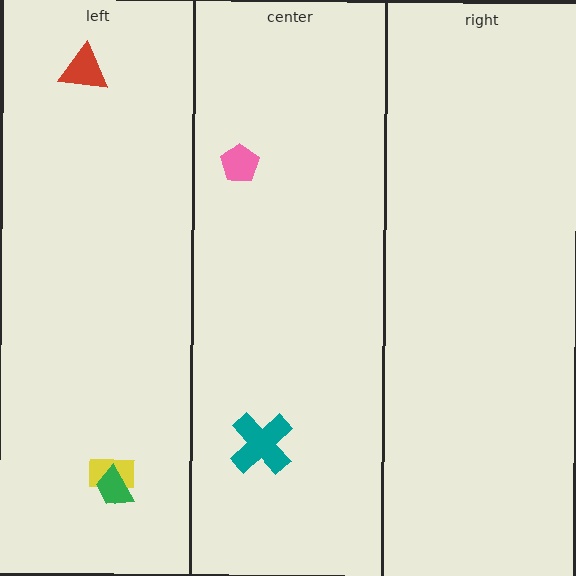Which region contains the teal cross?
The center region.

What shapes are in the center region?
The pink pentagon, the teal cross.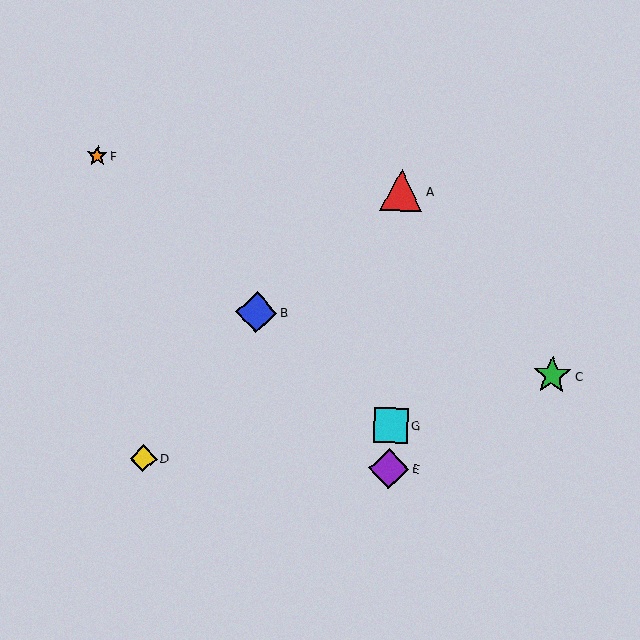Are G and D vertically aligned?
No, G is at x≈391 and D is at x≈143.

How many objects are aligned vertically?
3 objects (A, E, G) are aligned vertically.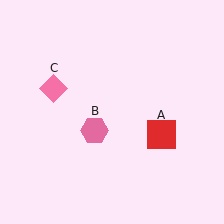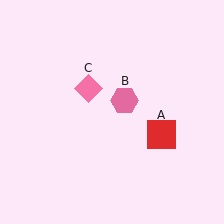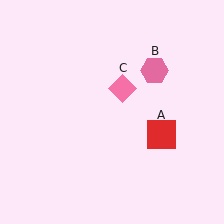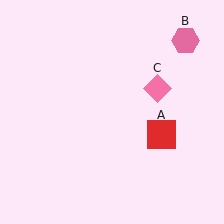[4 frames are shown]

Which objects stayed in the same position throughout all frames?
Red square (object A) remained stationary.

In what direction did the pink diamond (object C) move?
The pink diamond (object C) moved right.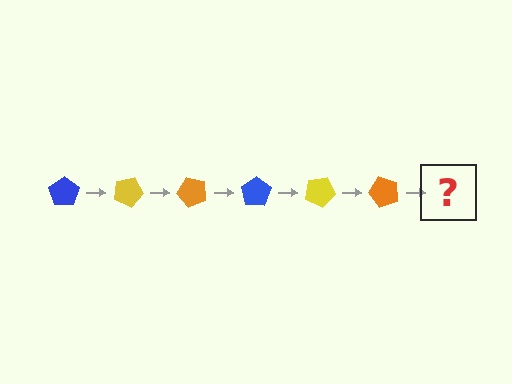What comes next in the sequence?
The next element should be a blue pentagon, rotated 150 degrees from the start.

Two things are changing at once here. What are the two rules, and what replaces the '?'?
The two rules are that it rotates 25 degrees each step and the color cycles through blue, yellow, and orange. The '?' should be a blue pentagon, rotated 150 degrees from the start.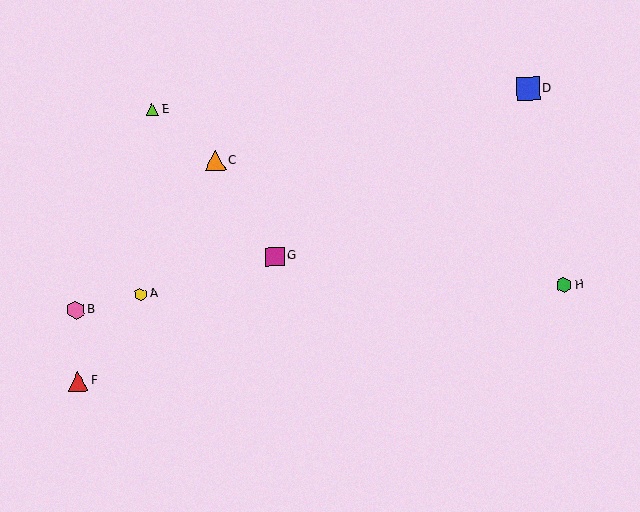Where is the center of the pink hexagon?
The center of the pink hexagon is at (76, 310).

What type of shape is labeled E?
Shape E is a lime triangle.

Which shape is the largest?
The blue square (labeled D) is the largest.